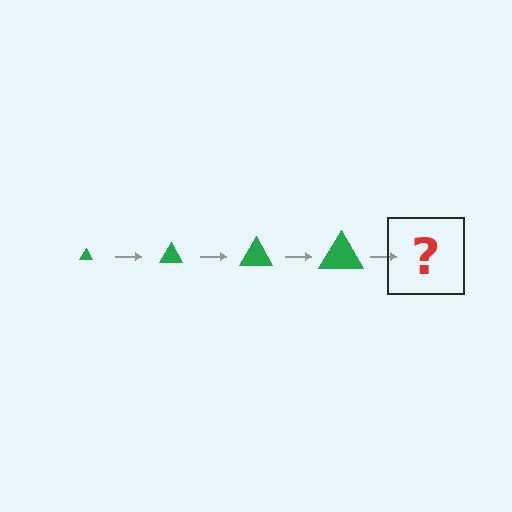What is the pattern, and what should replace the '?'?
The pattern is that the triangle gets progressively larger each step. The '?' should be a green triangle, larger than the previous one.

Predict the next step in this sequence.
The next step is a green triangle, larger than the previous one.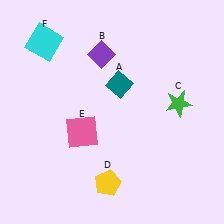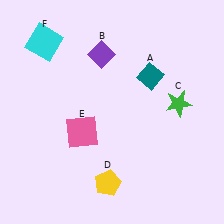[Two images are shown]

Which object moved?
The teal diamond (A) moved right.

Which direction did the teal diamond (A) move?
The teal diamond (A) moved right.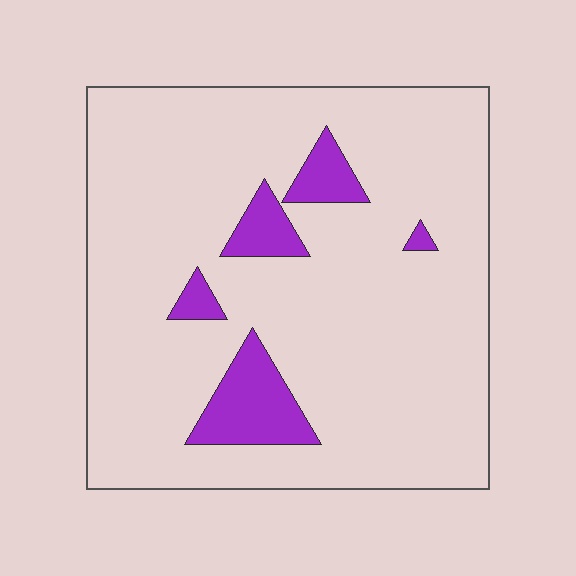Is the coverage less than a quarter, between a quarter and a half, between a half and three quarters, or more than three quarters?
Less than a quarter.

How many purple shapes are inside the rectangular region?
5.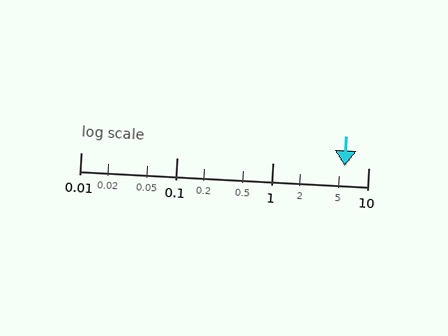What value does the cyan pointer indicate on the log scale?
The pointer indicates approximately 5.7.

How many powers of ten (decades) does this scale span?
The scale spans 3 decades, from 0.01 to 10.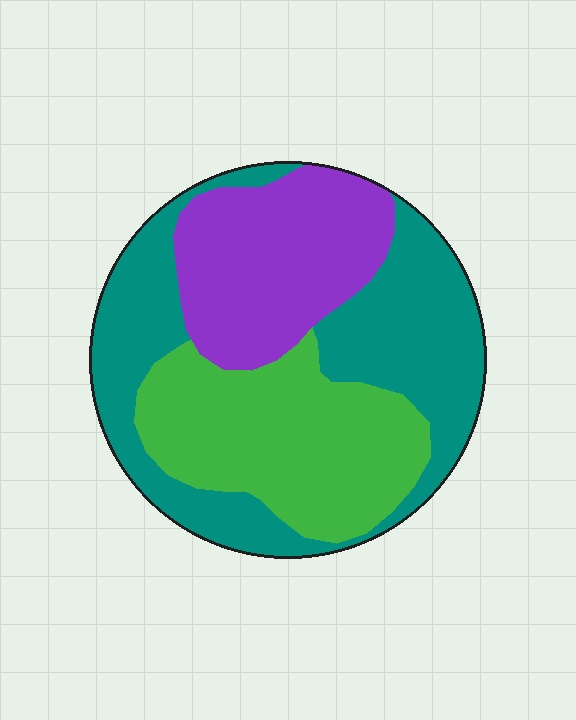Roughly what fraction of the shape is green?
Green covers around 30% of the shape.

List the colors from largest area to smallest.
From largest to smallest: teal, green, purple.